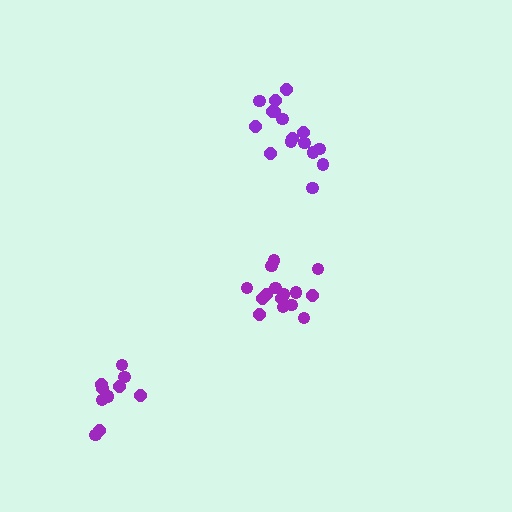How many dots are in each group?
Group 1: 15 dots, Group 2: 16 dots, Group 3: 10 dots (41 total).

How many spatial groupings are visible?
There are 3 spatial groupings.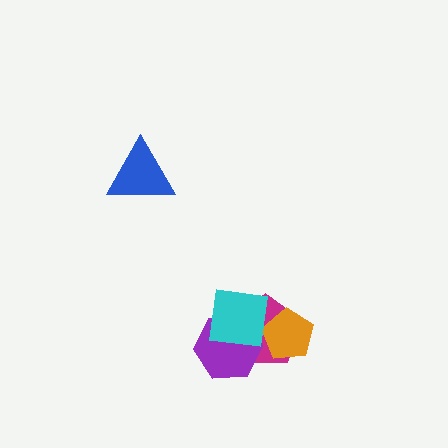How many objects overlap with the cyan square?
3 objects overlap with the cyan square.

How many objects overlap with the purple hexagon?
2 objects overlap with the purple hexagon.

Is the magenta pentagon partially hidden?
Yes, it is partially covered by another shape.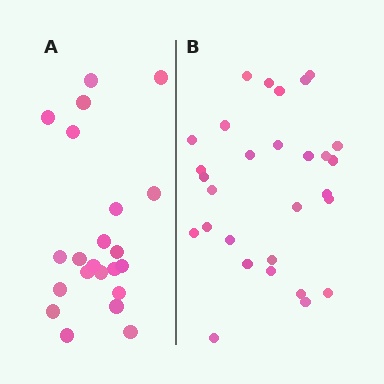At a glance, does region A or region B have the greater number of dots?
Region B (the right region) has more dots.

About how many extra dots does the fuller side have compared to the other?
Region B has roughly 8 or so more dots than region A.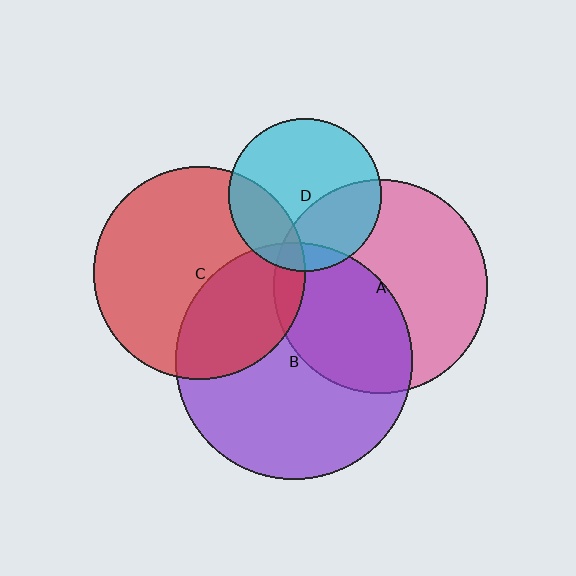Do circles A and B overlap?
Yes.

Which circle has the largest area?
Circle B (purple).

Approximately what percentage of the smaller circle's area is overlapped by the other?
Approximately 45%.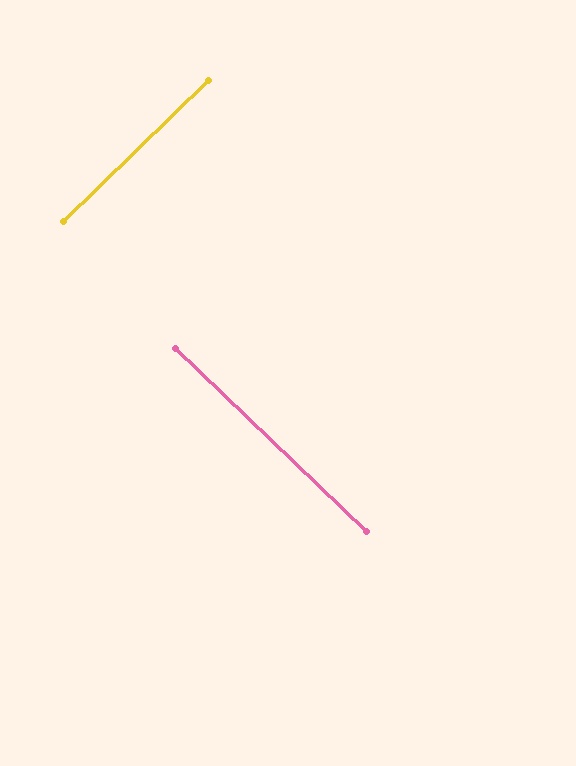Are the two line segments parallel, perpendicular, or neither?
Perpendicular — they meet at approximately 88°.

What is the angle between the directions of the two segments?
Approximately 88 degrees.